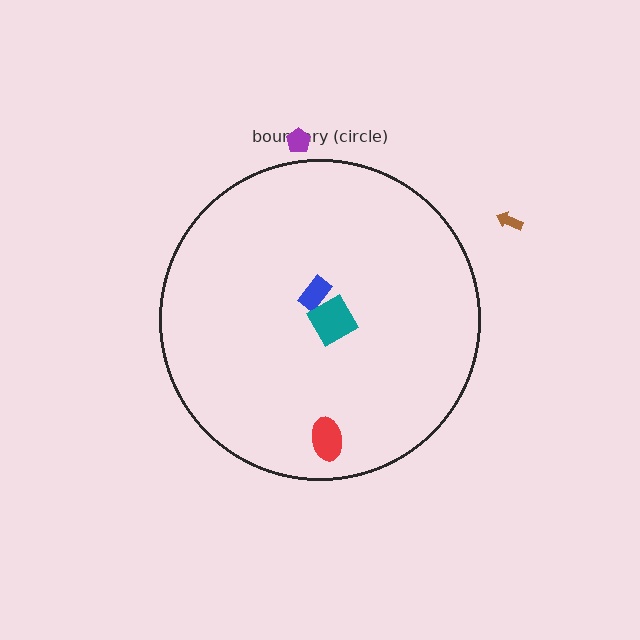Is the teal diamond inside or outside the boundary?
Inside.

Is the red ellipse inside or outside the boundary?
Inside.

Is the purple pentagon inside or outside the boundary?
Outside.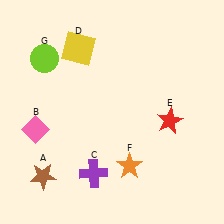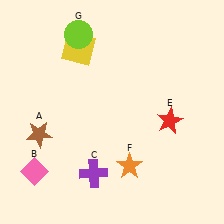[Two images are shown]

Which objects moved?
The objects that moved are: the brown star (A), the pink diamond (B), the lime circle (G).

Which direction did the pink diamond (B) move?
The pink diamond (B) moved down.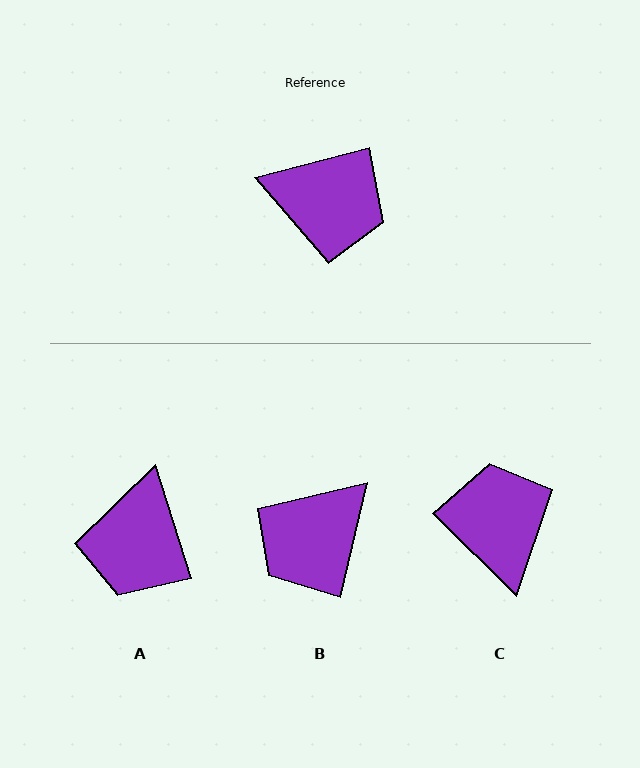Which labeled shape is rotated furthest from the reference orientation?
C, about 121 degrees away.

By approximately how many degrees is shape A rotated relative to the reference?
Approximately 87 degrees clockwise.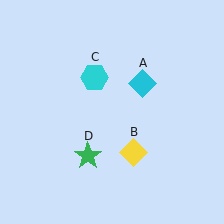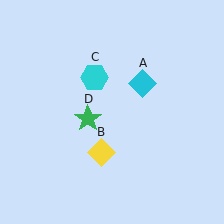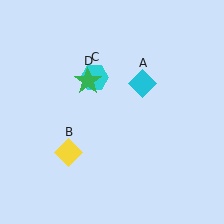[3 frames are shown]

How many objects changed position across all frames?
2 objects changed position: yellow diamond (object B), green star (object D).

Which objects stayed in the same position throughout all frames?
Cyan diamond (object A) and cyan hexagon (object C) remained stationary.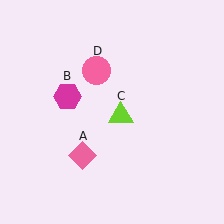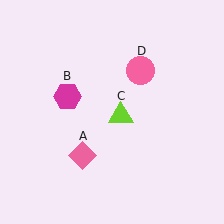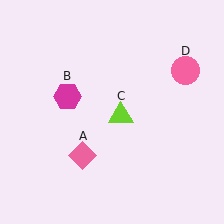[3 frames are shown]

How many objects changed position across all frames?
1 object changed position: pink circle (object D).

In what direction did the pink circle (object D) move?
The pink circle (object D) moved right.